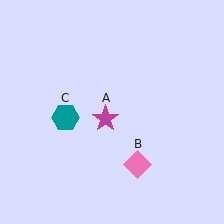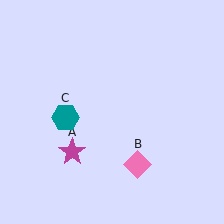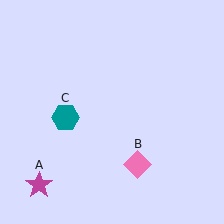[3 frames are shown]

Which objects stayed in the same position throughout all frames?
Pink diamond (object B) and teal hexagon (object C) remained stationary.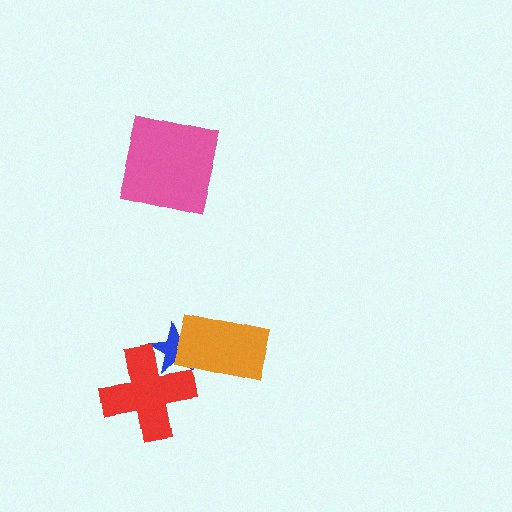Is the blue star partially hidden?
Yes, it is partially covered by another shape.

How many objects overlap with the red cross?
1 object overlaps with the red cross.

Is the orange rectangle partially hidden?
No, no other shape covers it.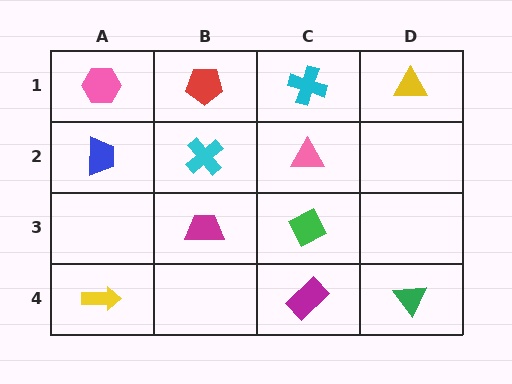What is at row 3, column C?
A green diamond.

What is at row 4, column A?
A yellow arrow.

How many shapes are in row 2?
3 shapes.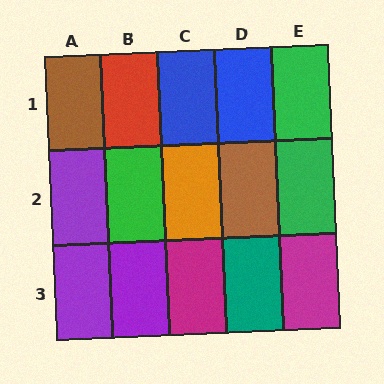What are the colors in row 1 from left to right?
Brown, red, blue, blue, green.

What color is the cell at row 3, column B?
Purple.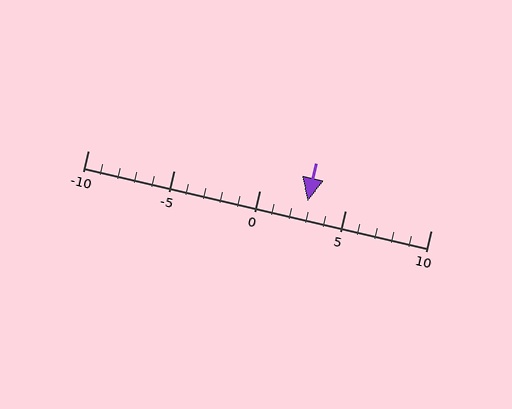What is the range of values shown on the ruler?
The ruler shows values from -10 to 10.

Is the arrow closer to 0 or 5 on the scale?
The arrow is closer to 5.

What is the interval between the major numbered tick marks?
The major tick marks are spaced 5 units apart.